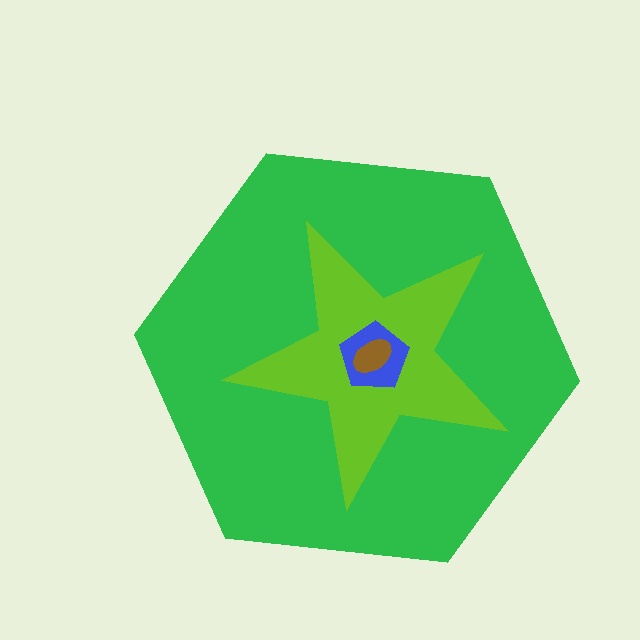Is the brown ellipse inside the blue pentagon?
Yes.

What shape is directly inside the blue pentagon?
The brown ellipse.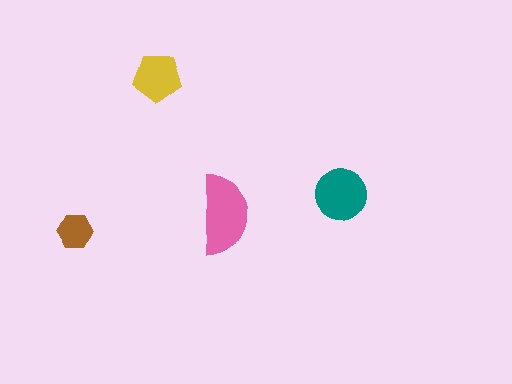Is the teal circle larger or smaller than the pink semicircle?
Smaller.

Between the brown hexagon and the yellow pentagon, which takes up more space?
The yellow pentagon.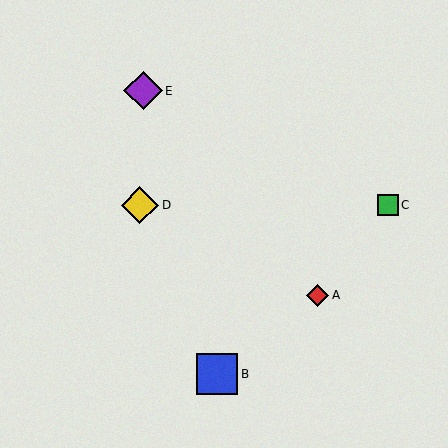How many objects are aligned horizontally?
2 objects (C, D) are aligned horizontally.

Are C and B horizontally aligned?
No, C is at y≈205 and B is at y≈374.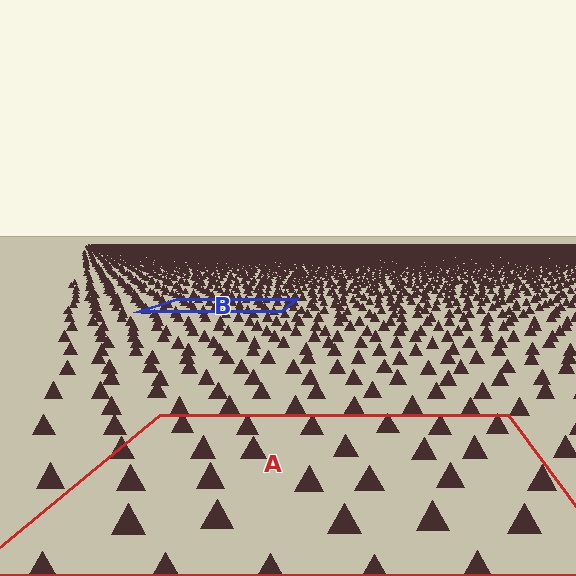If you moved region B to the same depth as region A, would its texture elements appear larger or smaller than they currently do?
They would appear larger. At a closer depth, the same texture elements are projected at a bigger on-screen size.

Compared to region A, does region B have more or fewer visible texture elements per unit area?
Region B has more texture elements per unit area — they are packed more densely because it is farther away.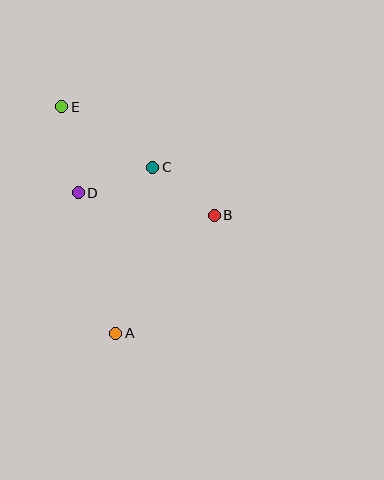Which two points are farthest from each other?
Points A and E are farthest from each other.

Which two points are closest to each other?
Points B and C are closest to each other.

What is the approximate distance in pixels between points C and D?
The distance between C and D is approximately 79 pixels.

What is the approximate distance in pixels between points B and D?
The distance between B and D is approximately 138 pixels.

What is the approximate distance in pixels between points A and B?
The distance between A and B is approximately 154 pixels.